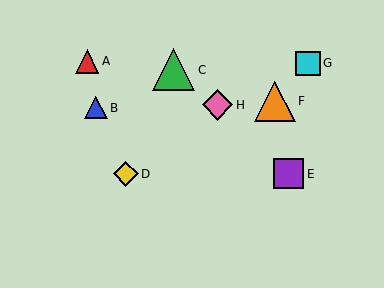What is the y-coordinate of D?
Object D is at y≈174.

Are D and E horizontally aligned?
Yes, both are at y≈174.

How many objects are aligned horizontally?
2 objects (D, E) are aligned horizontally.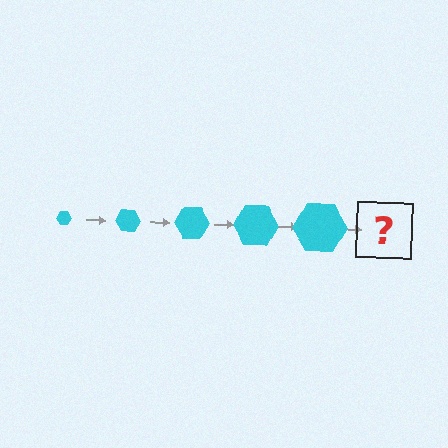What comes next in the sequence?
The next element should be a cyan hexagon, larger than the previous one.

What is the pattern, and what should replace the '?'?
The pattern is that the hexagon gets progressively larger each step. The '?' should be a cyan hexagon, larger than the previous one.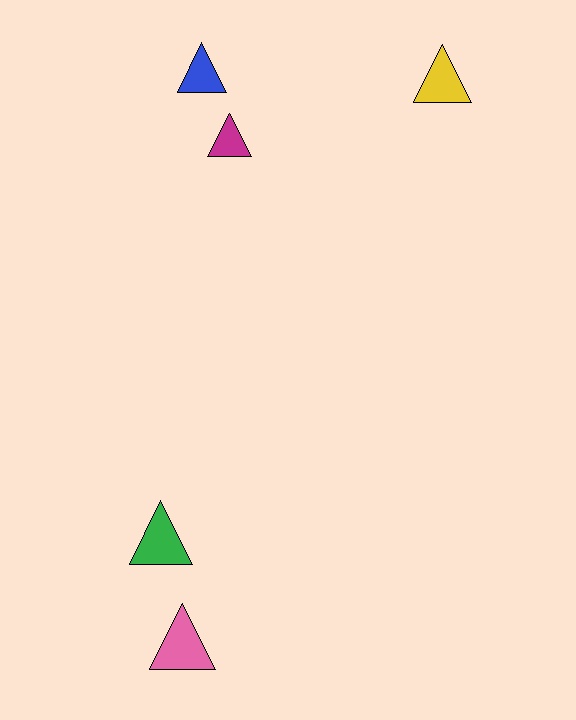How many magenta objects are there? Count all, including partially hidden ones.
There is 1 magenta object.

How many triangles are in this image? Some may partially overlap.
There are 5 triangles.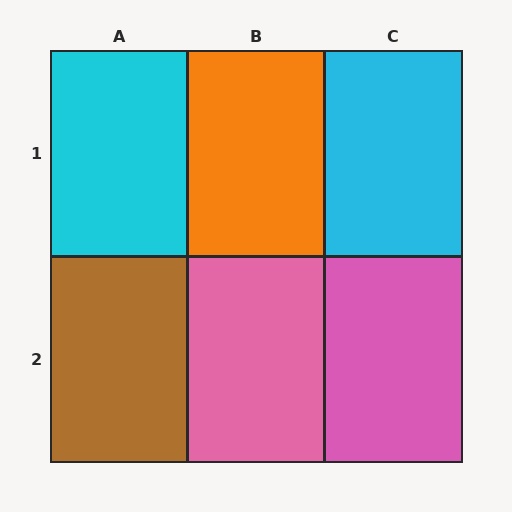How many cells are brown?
1 cell is brown.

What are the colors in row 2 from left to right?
Brown, pink, pink.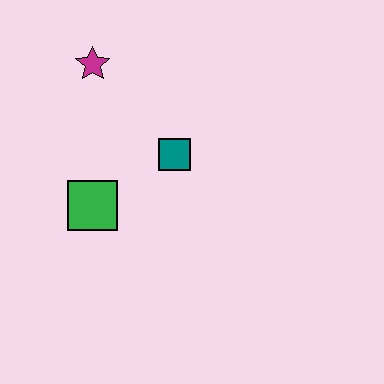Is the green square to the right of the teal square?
No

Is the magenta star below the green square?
No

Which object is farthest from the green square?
The magenta star is farthest from the green square.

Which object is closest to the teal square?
The green square is closest to the teal square.